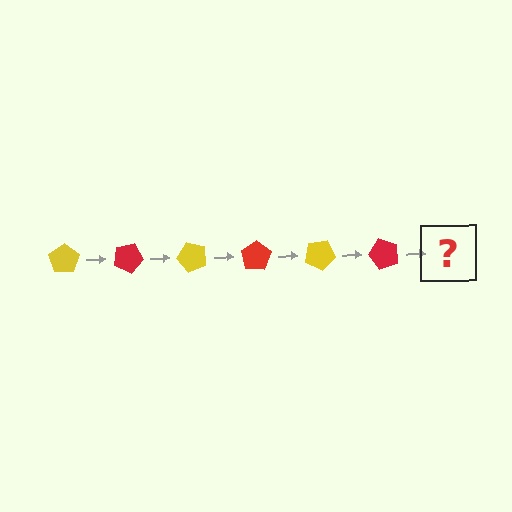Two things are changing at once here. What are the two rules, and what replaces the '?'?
The two rules are that it rotates 25 degrees each step and the color cycles through yellow and red. The '?' should be a yellow pentagon, rotated 150 degrees from the start.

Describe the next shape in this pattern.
It should be a yellow pentagon, rotated 150 degrees from the start.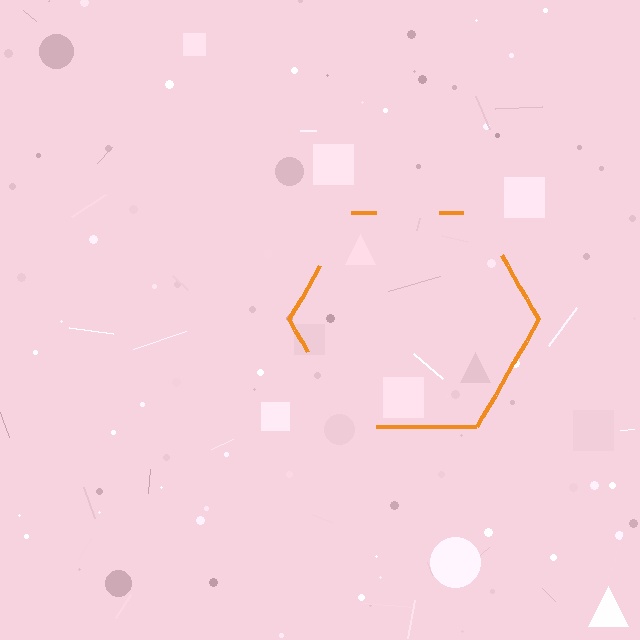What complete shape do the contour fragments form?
The contour fragments form a hexagon.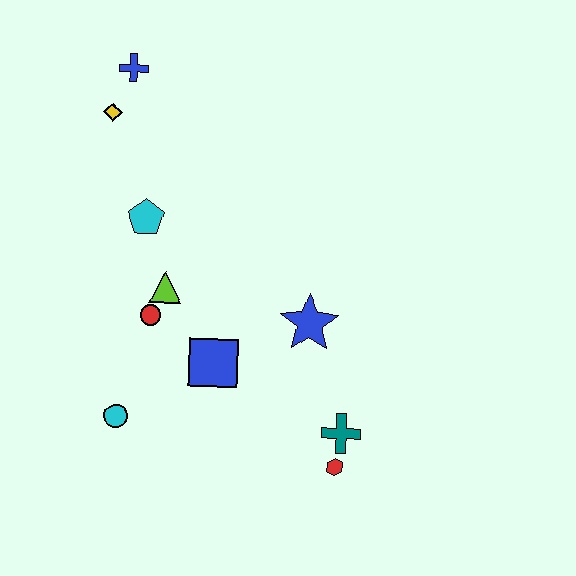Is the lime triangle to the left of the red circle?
No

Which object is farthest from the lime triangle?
The red hexagon is farthest from the lime triangle.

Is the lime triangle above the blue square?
Yes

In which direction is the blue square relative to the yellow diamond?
The blue square is below the yellow diamond.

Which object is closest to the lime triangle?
The red circle is closest to the lime triangle.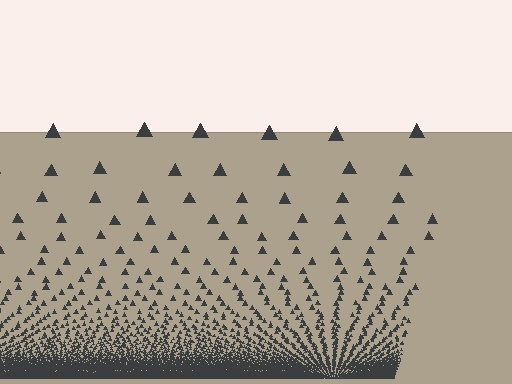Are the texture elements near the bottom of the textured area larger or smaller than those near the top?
Smaller. The gradient is inverted — elements near the bottom are smaller and denser.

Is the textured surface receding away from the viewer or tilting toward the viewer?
The surface appears to tilt toward the viewer. Texture elements get larger and sparser toward the top.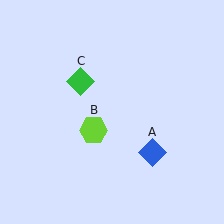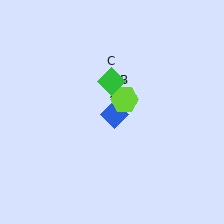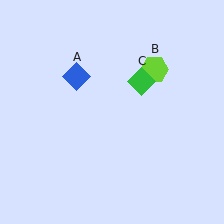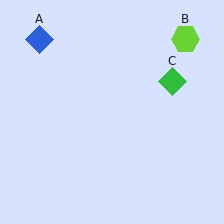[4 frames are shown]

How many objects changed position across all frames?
3 objects changed position: blue diamond (object A), lime hexagon (object B), green diamond (object C).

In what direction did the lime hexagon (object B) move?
The lime hexagon (object B) moved up and to the right.